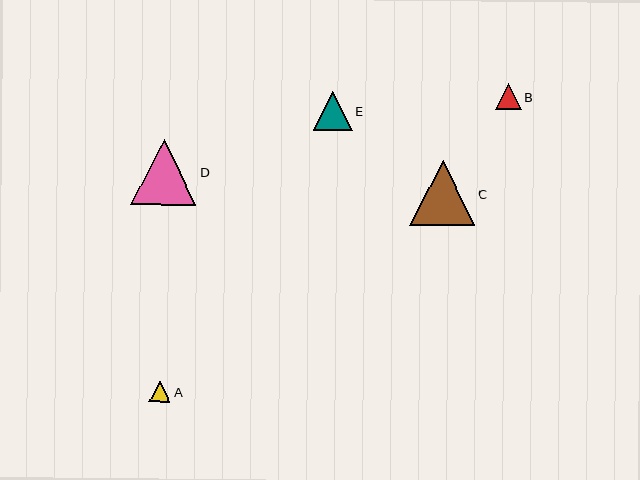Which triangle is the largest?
Triangle D is the largest with a size of approximately 66 pixels.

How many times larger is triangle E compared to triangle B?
Triangle E is approximately 1.5 times the size of triangle B.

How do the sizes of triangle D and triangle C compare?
Triangle D and triangle C are approximately the same size.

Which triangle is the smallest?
Triangle A is the smallest with a size of approximately 21 pixels.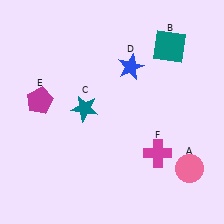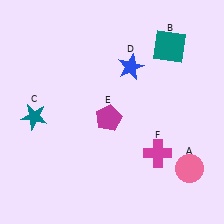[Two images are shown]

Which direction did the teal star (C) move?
The teal star (C) moved left.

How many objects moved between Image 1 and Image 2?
2 objects moved between the two images.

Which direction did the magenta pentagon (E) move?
The magenta pentagon (E) moved right.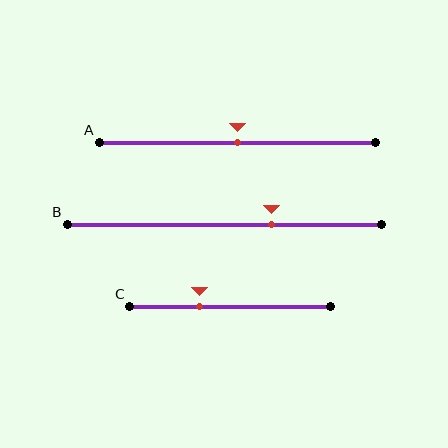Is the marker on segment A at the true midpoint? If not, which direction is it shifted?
Yes, the marker on segment A is at the true midpoint.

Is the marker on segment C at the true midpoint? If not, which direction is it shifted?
No, the marker on segment C is shifted to the left by about 15% of the segment length.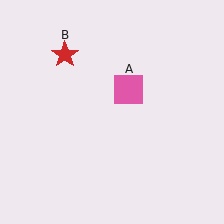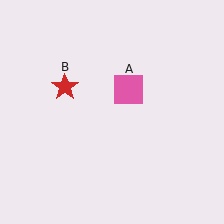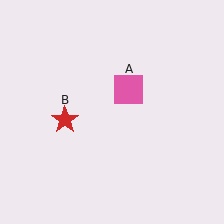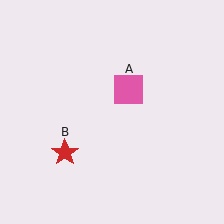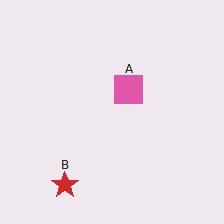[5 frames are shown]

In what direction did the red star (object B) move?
The red star (object B) moved down.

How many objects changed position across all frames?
1 object changed position: red star (object B).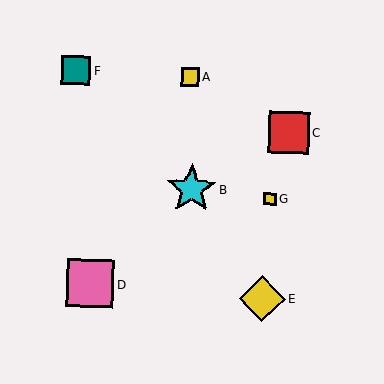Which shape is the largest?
The cyan star (labeled B) is the largest.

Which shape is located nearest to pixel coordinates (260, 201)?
The yellow square (labeled G) at (270, 199) is nearest to that location.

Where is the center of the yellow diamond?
The center of the yellow diamond is at (262, 299).